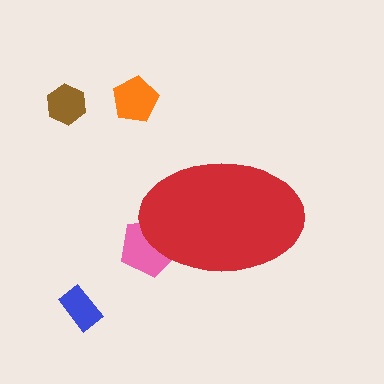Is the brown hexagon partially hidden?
No, the brown hexagon is fully visible.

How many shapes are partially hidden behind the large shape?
1 shape is partially hidden.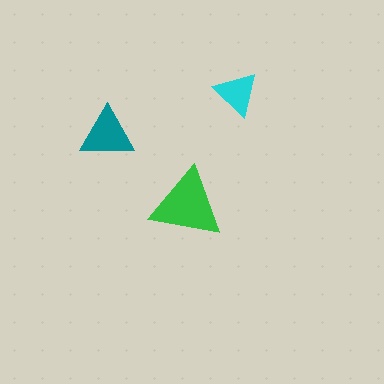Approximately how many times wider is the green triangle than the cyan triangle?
About 1.5 times wider.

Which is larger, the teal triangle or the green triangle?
The green one.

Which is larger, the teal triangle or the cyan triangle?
The teal one.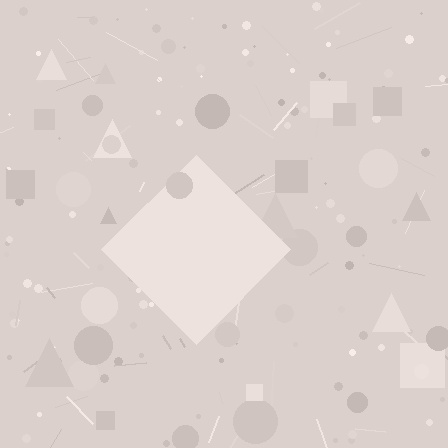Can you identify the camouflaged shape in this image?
The camouflaged shape is a diamond.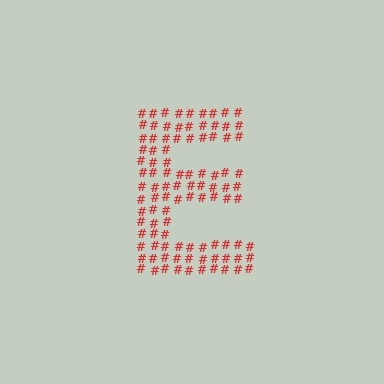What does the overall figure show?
The overall figure shows the letter E.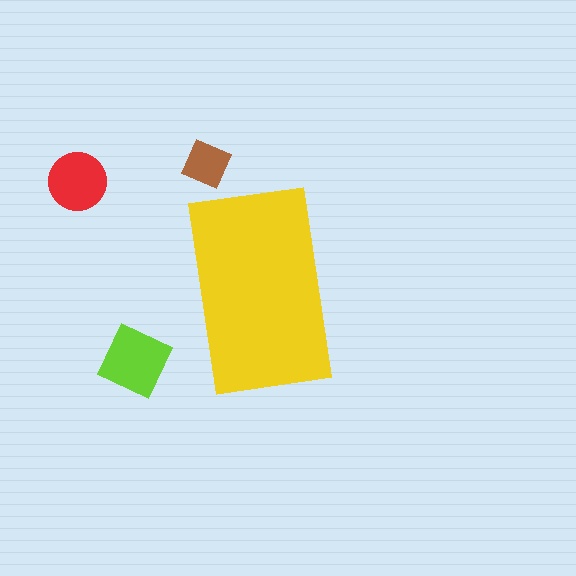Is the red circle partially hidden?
No, the red circle is fully visible.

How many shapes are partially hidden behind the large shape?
0 shapes are partially hidden.